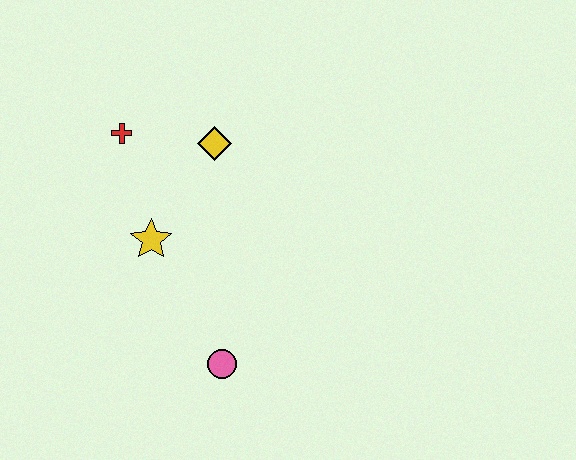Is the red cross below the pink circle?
No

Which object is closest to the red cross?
The yellow diamond is closest to the red cross.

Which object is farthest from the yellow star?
The pink circle is farthest from the yellow star.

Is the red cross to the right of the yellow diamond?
No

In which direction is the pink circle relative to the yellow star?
The pink circle is below the yellow star.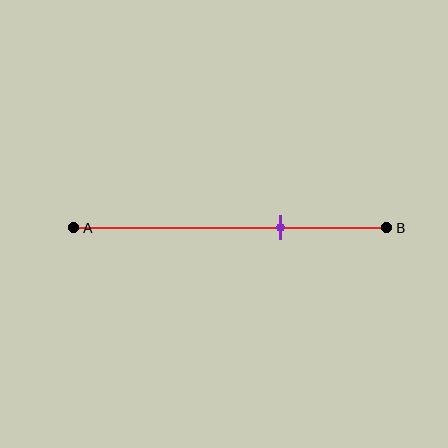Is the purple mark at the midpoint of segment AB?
No, the mark is at about 65% from A, not at the 50% midpoint.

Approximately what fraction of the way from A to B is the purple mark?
The purple mark is approximately 65% of the way from A to B.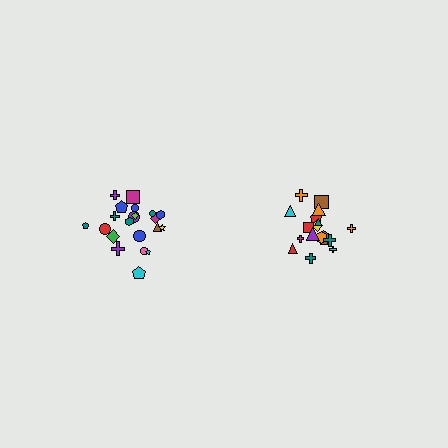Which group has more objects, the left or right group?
The left group.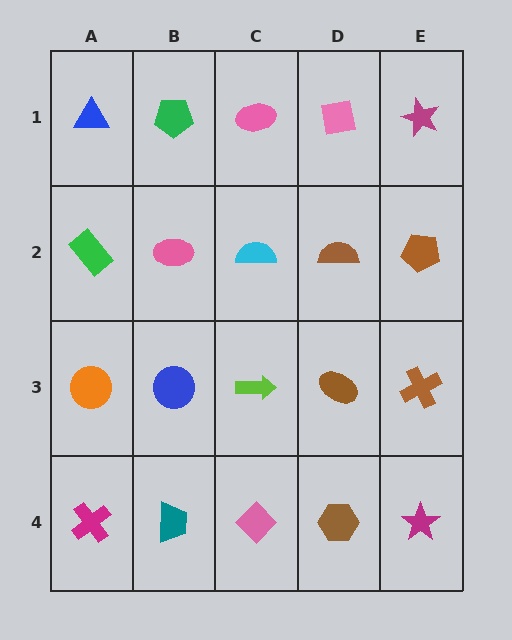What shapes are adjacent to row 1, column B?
A pink ellipse (row 2, column B), a blue triangle (row 1, column A), a pink ellipse (row 1, column C).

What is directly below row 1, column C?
A cyan semicircle.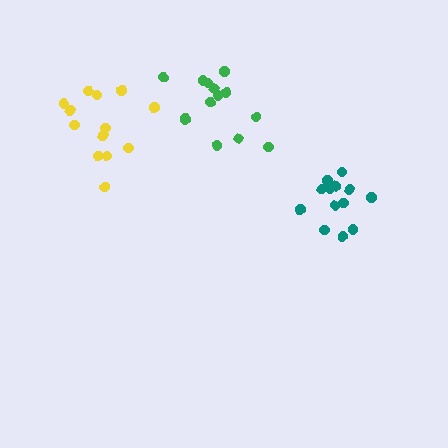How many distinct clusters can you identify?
There are 3 distinct clusters.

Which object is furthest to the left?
The yellow cluster is leftmost.